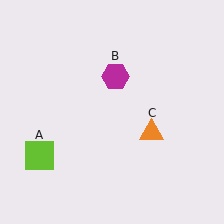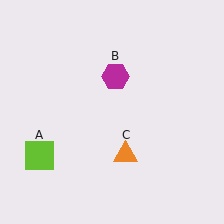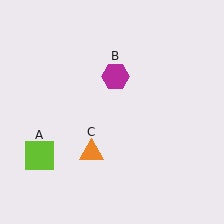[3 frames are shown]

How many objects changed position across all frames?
1 object changed position: orange triangle (object C).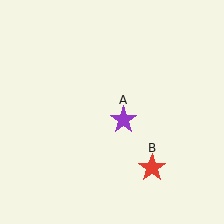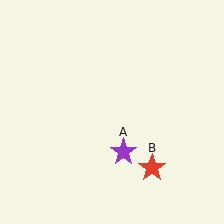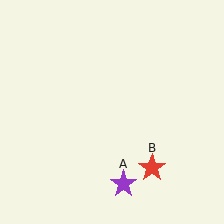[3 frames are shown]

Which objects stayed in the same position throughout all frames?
Red star (object B) remained stationary.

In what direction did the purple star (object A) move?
The purple star (object A) moved down.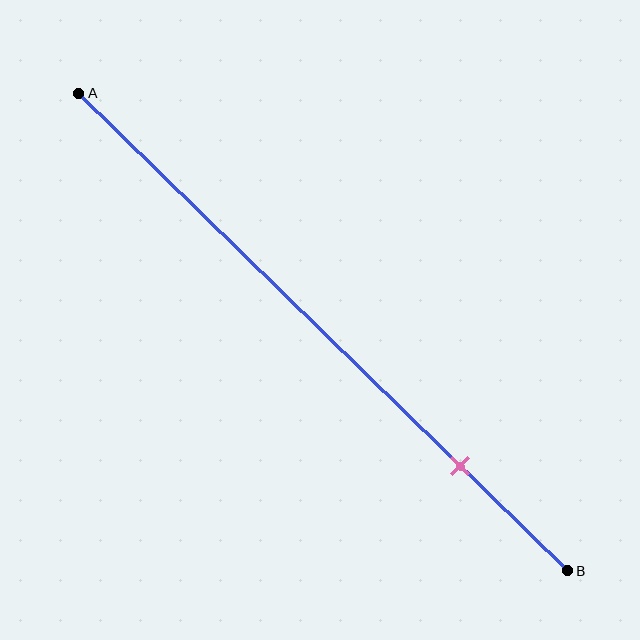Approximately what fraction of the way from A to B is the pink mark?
The pink mark is approximately 80% of the way from A to B.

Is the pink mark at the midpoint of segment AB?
No, the mark is at about 80% from A, not at the 50% midpoint.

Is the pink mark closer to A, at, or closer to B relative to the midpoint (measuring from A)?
The pink mark is closer to point B than the midpoint of segment AB.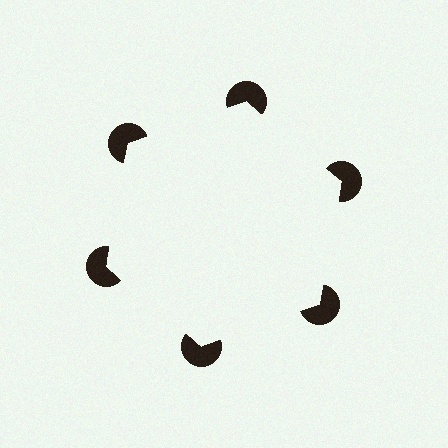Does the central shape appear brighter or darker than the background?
It typically appears slightly brighter than the background, even though no actual brightness change is drawn.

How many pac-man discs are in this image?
There are 6 — one at each vertex of the illusory hexagon.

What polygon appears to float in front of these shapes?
An illusory hexagon — its edges are inferred from the aligned wedge cuts in the pac-man discs, not physically drawn.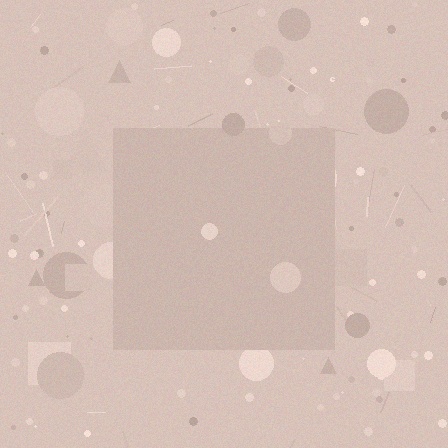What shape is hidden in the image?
A square is hidden in the image.